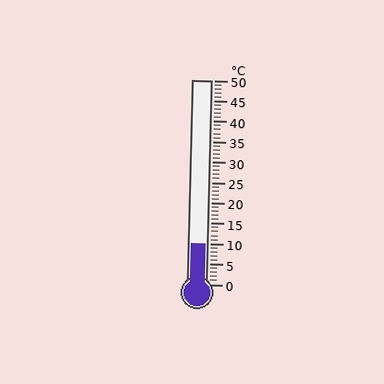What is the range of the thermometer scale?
The thermometer scale ranges from 0°C to 50°C.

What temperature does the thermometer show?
The thermometer shows approximately 10°C.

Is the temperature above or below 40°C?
The temperature is below 40°C.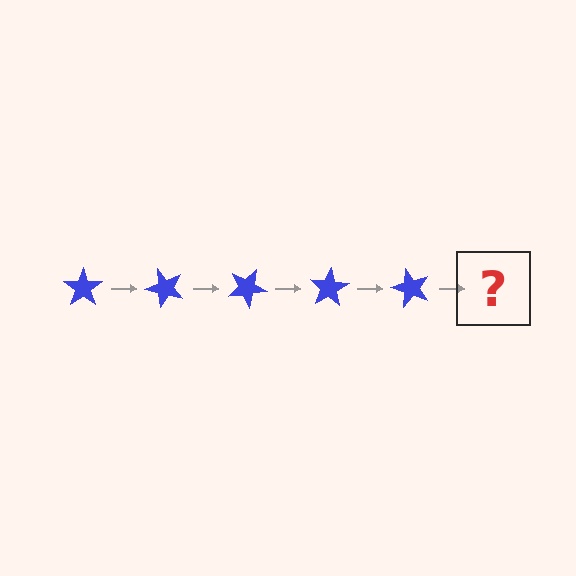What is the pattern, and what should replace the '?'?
The pattern is that the star rotates 50 degrees each step. The '?' should be a blue star rotated 250 degrees.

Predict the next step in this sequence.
The next step is a blue star rotated 250 degrees.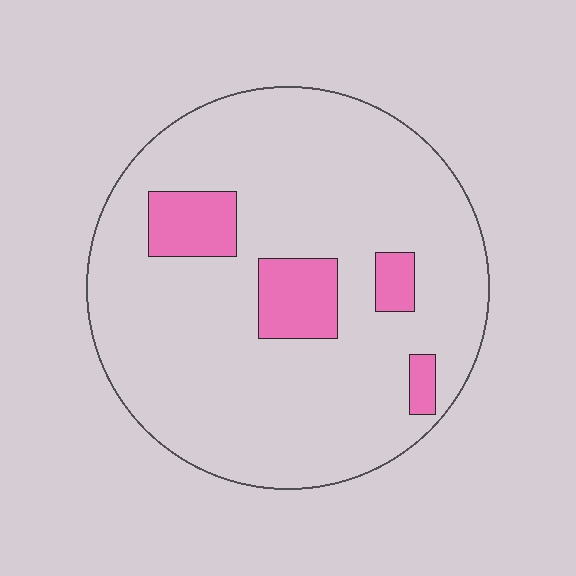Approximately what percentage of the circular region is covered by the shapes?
Approximately 15%.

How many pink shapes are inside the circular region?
4.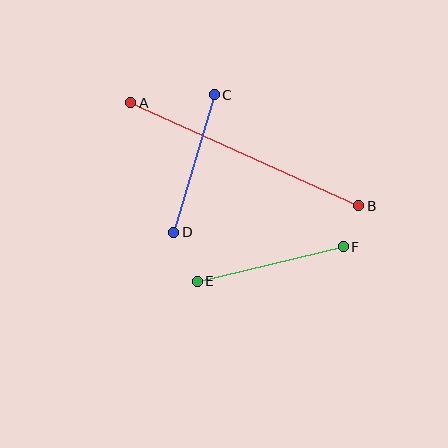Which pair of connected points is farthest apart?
Points A and B are farthest apart.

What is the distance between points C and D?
The distance is approximately 143 pixels.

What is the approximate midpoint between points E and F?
The midpoint is at approximately (270, 264) pixels.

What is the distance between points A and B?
The distance is approximately 250 pixels.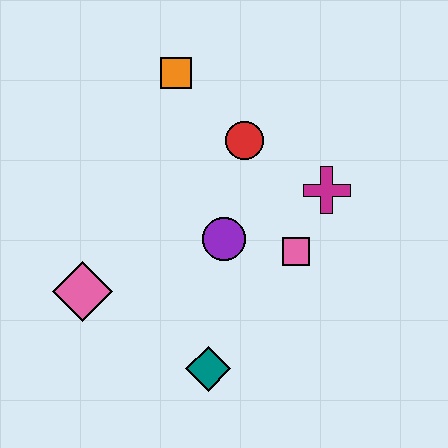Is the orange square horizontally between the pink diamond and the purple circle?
Yes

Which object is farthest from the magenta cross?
The pink diamond is farthest from the magenta cross.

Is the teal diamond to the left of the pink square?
Yes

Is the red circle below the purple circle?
No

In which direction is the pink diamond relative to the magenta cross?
The pink diamond is to the left of the magenta cross.